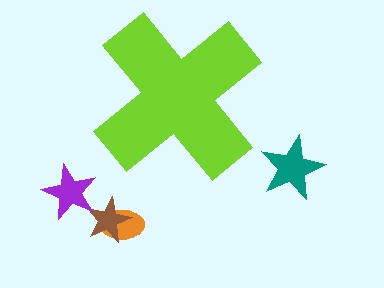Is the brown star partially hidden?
No, the brown star is fully visible.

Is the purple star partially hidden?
No, the purple star is fully visible.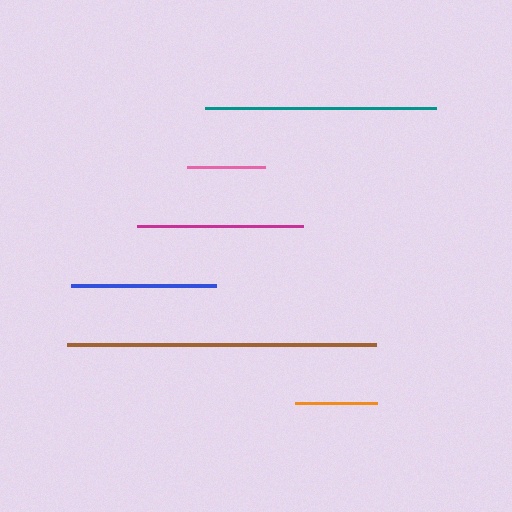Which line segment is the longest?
The brown line is the longest at approximately 309 pixels.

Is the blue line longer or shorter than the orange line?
The blue line is longer than the orange line.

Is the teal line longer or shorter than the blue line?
The teal line is longer than the blue line.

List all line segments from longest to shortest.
From longest to shortest: brown, teal, magenta, blue, orange, pink.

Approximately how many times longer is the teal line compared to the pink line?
The teal line is approximately 3.0 times the length of the pink line.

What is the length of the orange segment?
The orange segment is approximately 83 pixels long.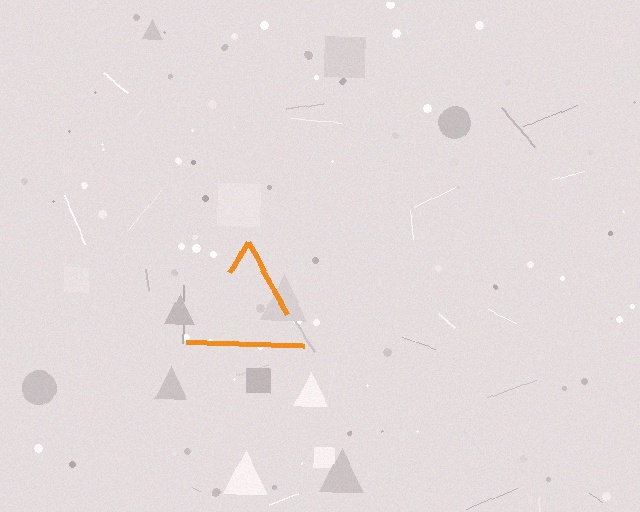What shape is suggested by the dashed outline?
The dashed outline suggests a triangle.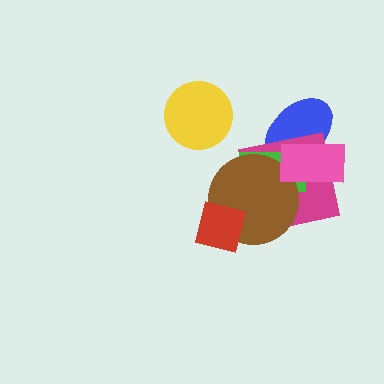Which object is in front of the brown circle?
The red square is in front of the brown circle.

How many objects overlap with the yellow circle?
0 objects overlap with the yellow circle.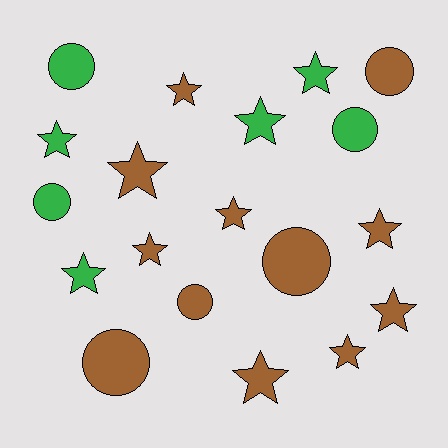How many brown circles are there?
There are 4 brown circles.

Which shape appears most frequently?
Star, with 12 objects.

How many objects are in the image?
There are 19 objects.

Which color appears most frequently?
Brown, with 12 objects.